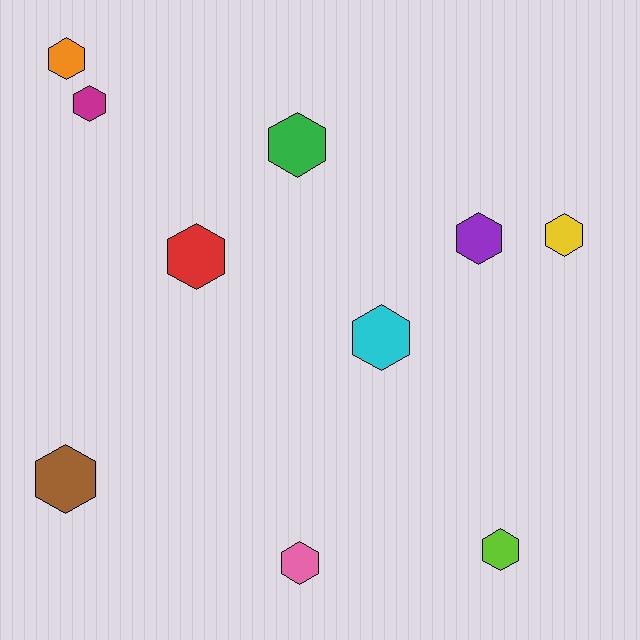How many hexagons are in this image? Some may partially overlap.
There are 10 hexagons.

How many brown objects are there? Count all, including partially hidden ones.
There is 1 brown object.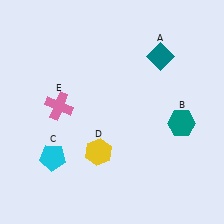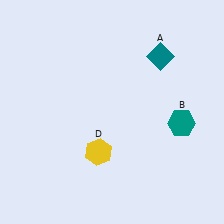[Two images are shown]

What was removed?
The pink cross (E), the cyan pentagon (C) were removed in Image 2.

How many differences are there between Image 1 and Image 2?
There are 2 differences between the two images.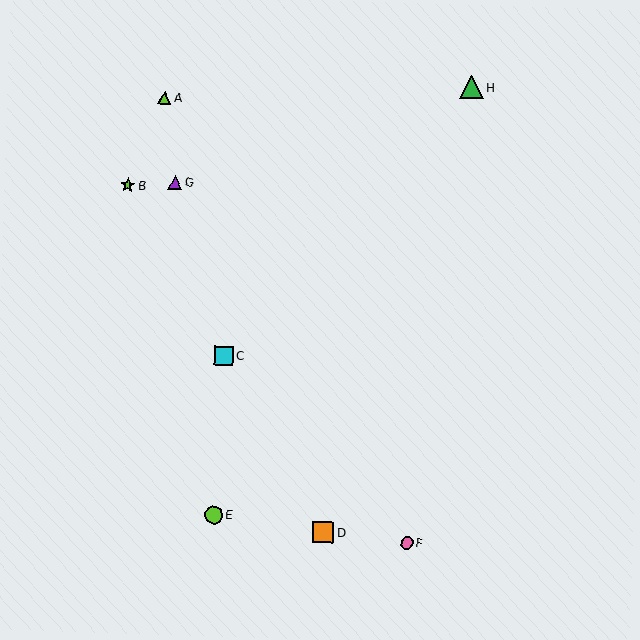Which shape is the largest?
The green triangle (labeled H) is the largest.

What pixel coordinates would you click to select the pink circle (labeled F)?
Click at (407, 543) to select the pink circle F.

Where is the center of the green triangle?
The center of the green triangle is at (471, 87).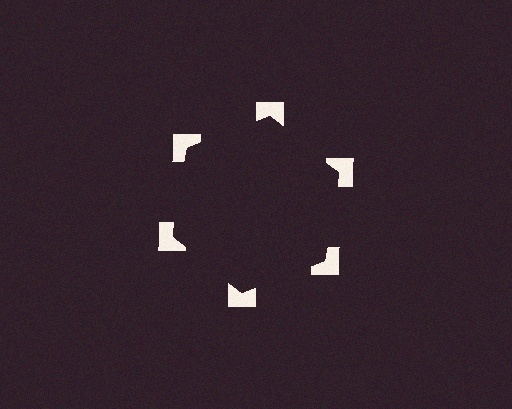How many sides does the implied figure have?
6 sides.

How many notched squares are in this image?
There are 6 — one at each vertex of the illusory hexagon.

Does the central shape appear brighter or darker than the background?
It typically appears slightly darker than the background, even though no actual brightness change is drawn.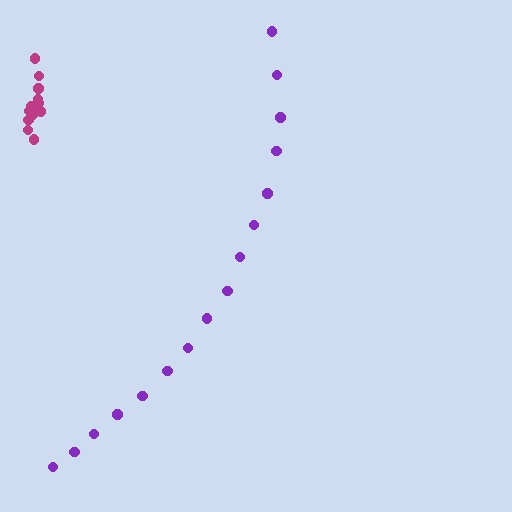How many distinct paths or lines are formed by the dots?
There are 2 distinct paths.